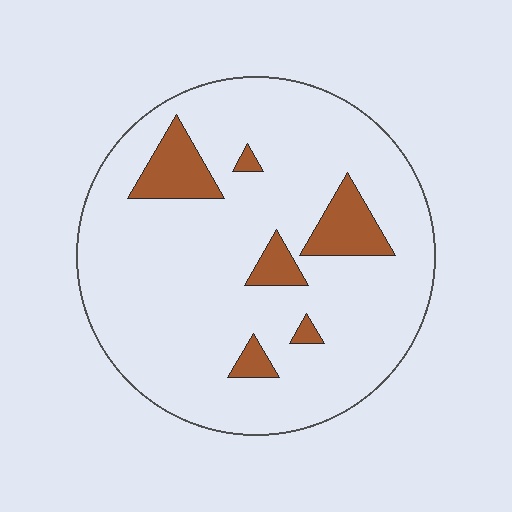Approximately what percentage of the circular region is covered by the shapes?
Approximately 10%.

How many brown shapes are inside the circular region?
6.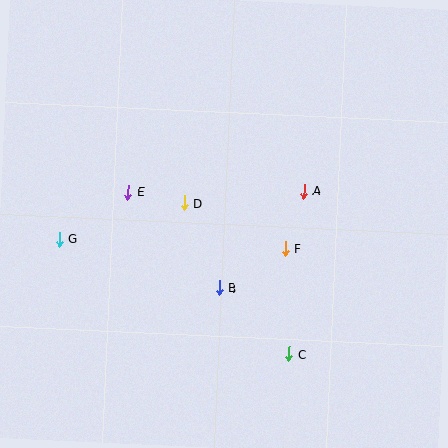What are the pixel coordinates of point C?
Point C is at (289, 354).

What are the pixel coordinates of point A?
Point A is at (304, 191).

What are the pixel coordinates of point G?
Point G is at (59, 239).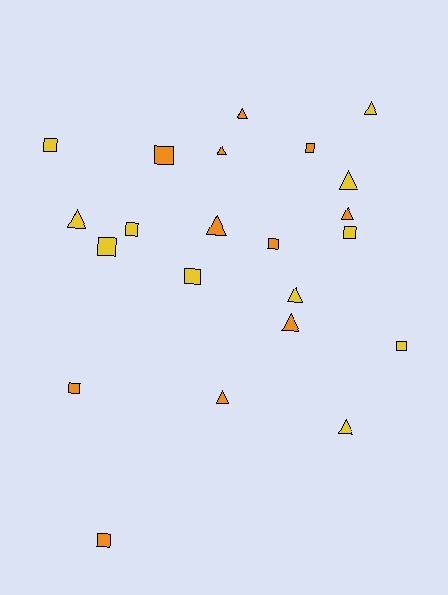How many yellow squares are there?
There are 6 yellow squares.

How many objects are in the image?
There are 22 objects.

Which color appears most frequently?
Orange, with 11 objects.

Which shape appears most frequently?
Square, with 11 objects.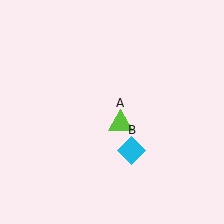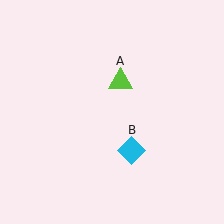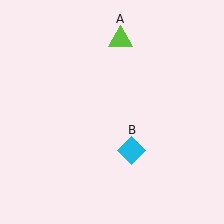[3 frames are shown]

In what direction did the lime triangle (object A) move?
The lime triangle (object A) moved up.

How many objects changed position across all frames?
1 object changed position: lime triangle (object A).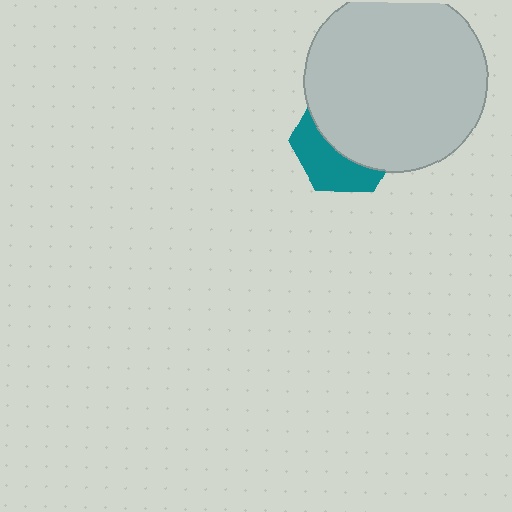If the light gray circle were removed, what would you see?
You would see the complete teal hexagon.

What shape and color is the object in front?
The object in front is a light gray circle.